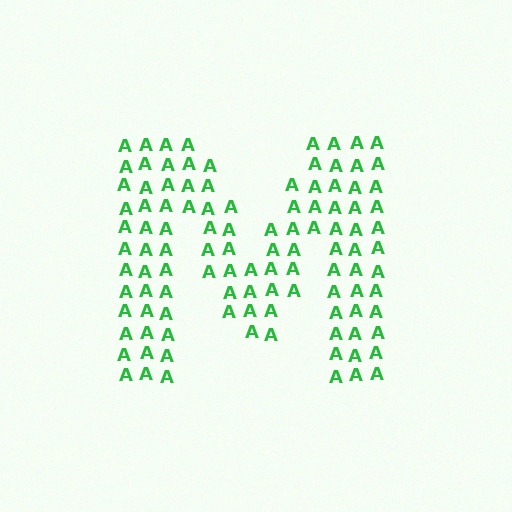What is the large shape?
The large shape is the letter M.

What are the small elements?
The small elements are letter A's.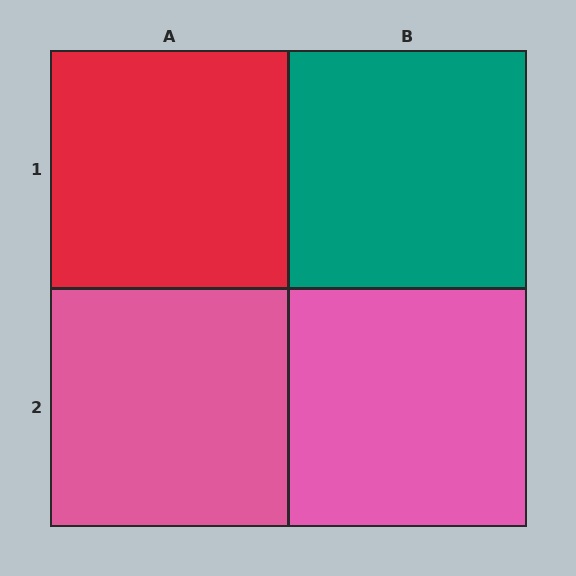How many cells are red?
1 cell is red.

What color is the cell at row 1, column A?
Red.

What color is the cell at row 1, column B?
Teal.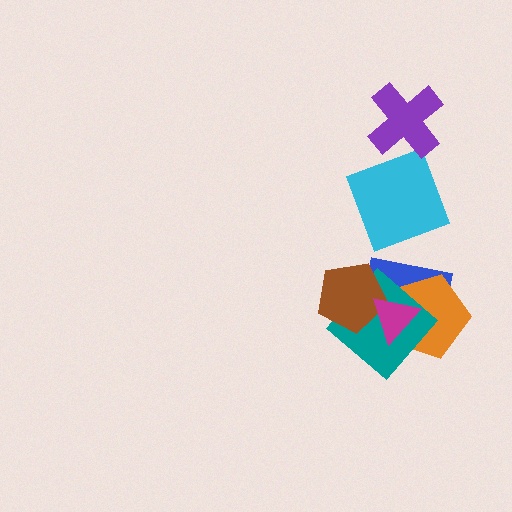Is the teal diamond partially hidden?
Yes, it is partially covered by another shape.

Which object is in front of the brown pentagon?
The magenta triangle is in front of the brown pentagon.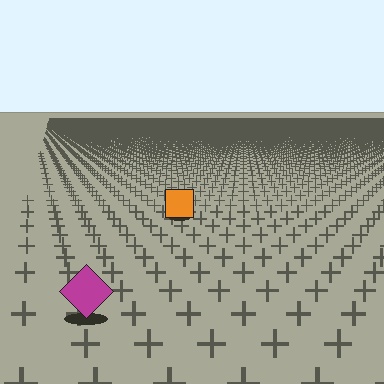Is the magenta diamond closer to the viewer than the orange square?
Yes. The magenta diamond is closer — you can tell from the texture gradient: the ground texture is coarser near it.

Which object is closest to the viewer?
The magenta diamond is closest. The texture marks near it are larger and more spread out.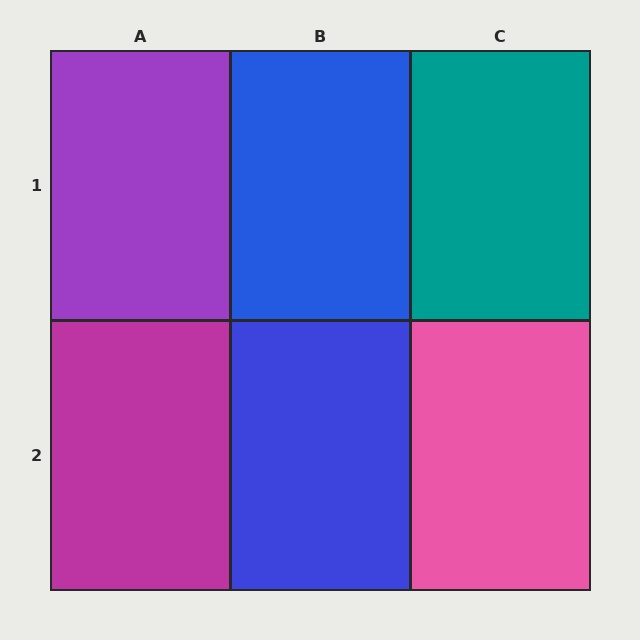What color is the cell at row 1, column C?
Teal.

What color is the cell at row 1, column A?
Purple.